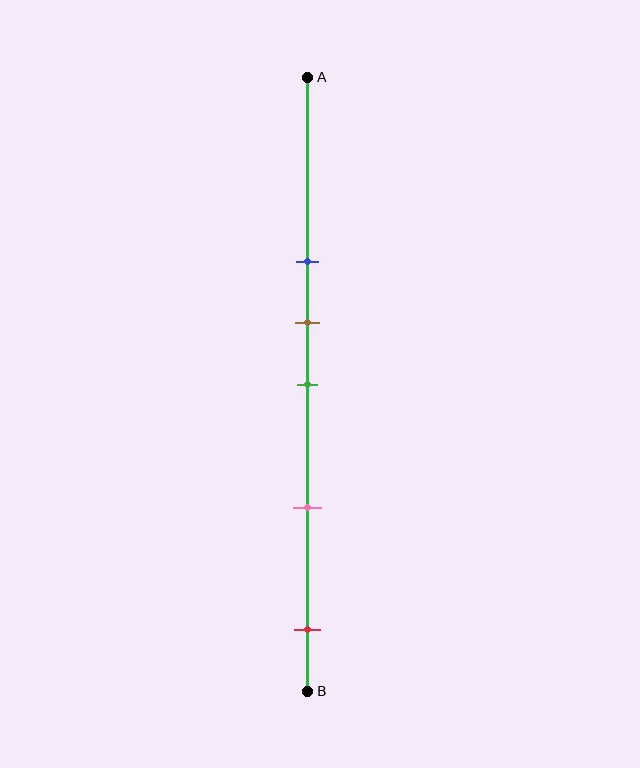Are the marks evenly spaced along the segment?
No, the marks are not evenly spaced.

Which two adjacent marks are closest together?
The brown and green marks are the closest adjacent pair.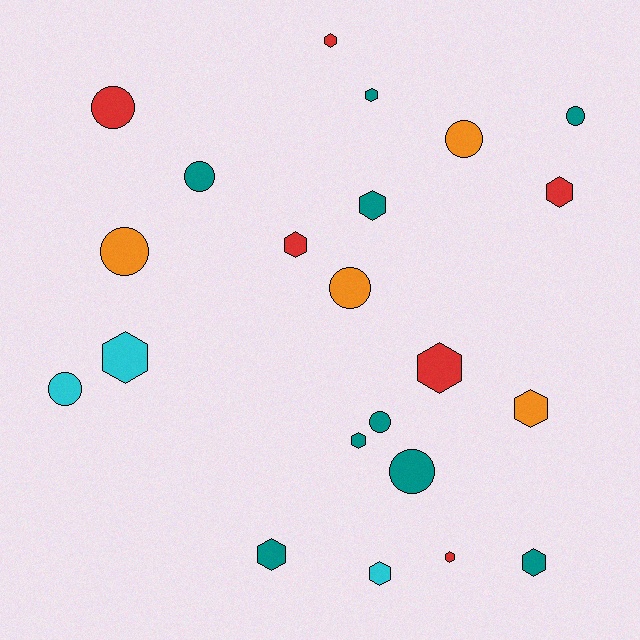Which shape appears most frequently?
Hexagon, with 13 objects.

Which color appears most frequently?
Teal, with 9 objects.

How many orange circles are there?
There are 3 orange circles.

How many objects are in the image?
There are 22 objects.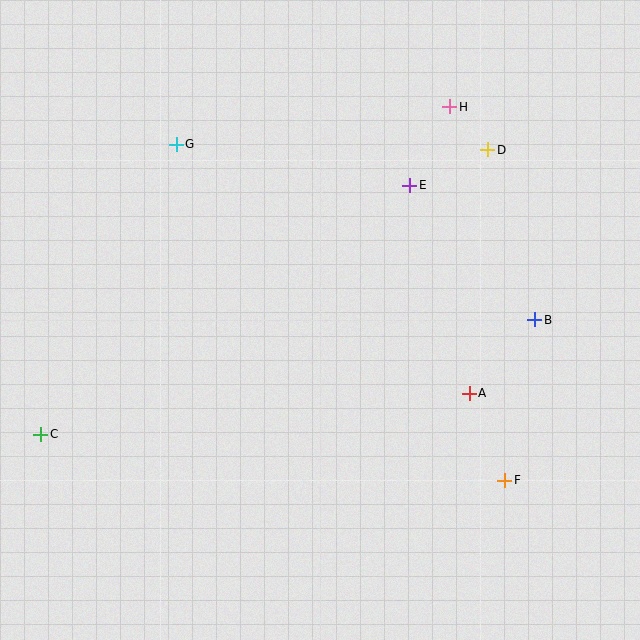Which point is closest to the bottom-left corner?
Point C is closest to the bottom-left corner.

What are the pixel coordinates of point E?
Point E is at (410, 185).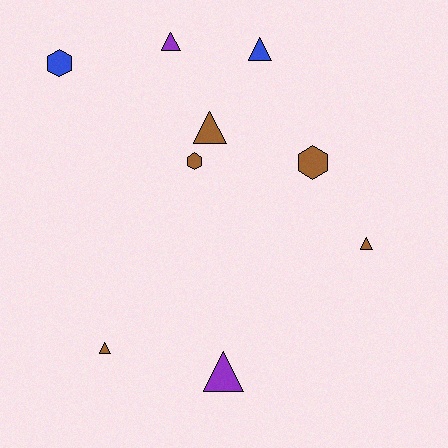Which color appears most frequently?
Brown, with 5 objects.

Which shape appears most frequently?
Triangle, with 6 objects.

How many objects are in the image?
There are 9 objects.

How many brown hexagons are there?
There are 2 brown hexagons.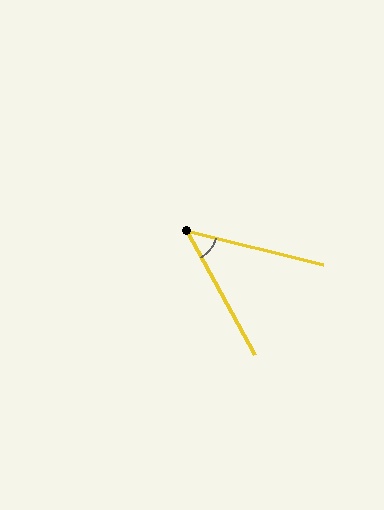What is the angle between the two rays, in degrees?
Approximately 48 degrees.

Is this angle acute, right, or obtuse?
It is acute.